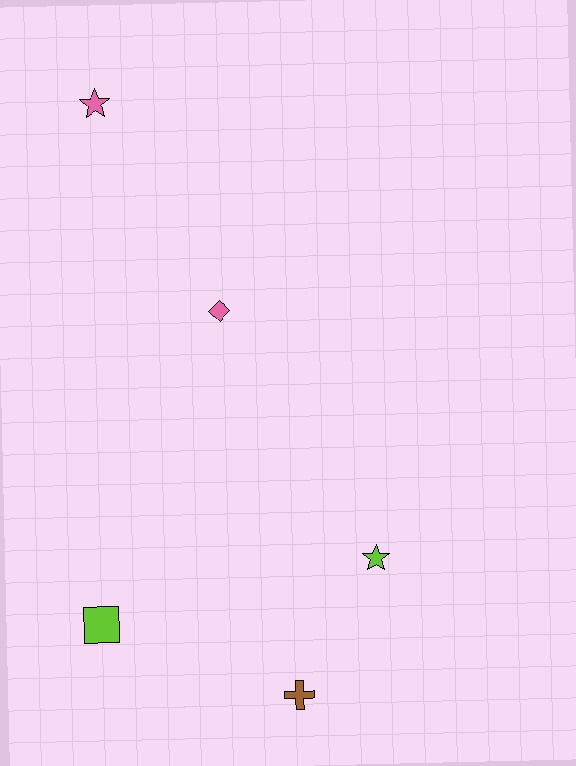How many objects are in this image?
There are 5 objects.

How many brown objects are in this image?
There is 1 brown object.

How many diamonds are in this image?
There is 1 diamond.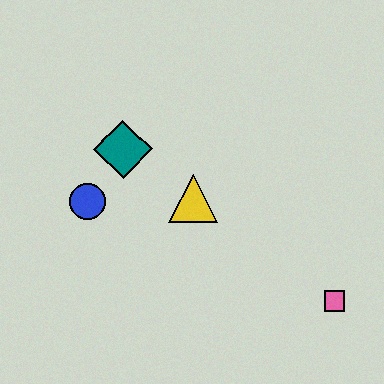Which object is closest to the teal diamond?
The blue circle is closest to the teal diamond.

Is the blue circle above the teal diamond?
No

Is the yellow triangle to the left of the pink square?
Yes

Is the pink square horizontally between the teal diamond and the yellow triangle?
No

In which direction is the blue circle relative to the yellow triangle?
The blue circle is to the left of the yellow triangle.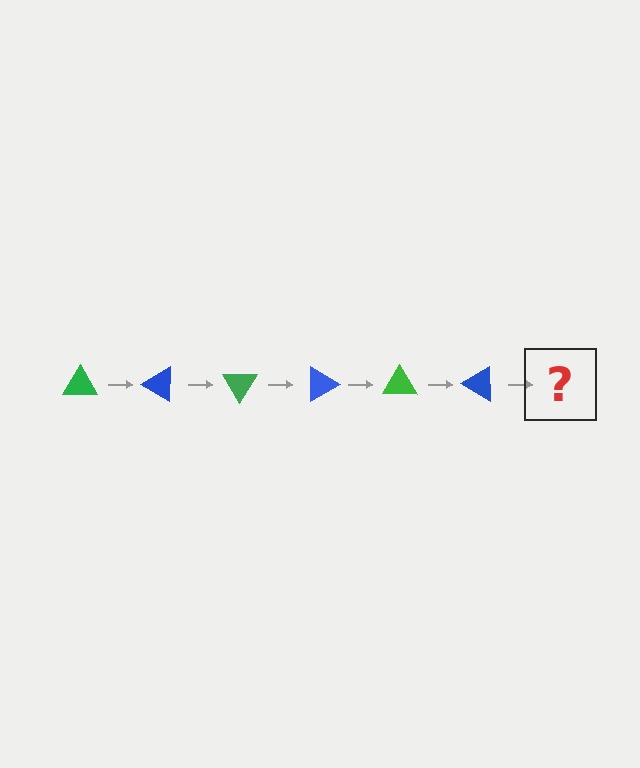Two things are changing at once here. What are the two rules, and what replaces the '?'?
The two rules are that it rotates 30 degrees each step and the color cycles through green and blue. The '?' should be a green triangle, rotated 180 degrees from the start.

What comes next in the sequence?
The next element should be a green triangle, rotated 180 degrees from the start.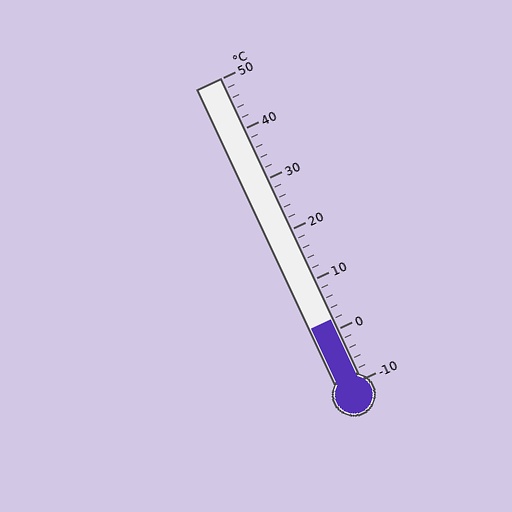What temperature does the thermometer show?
The thermometer shows approximately 2°C.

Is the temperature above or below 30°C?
The temperature is below 30°C.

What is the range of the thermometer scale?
The thermometer scale ranges from -10°C to 50°C.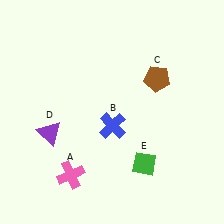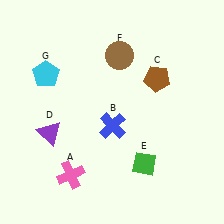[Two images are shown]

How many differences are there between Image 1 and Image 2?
There are 2 differences between the two images.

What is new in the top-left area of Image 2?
A cyan pentagon (G) was added in the top-left area of Image 2.